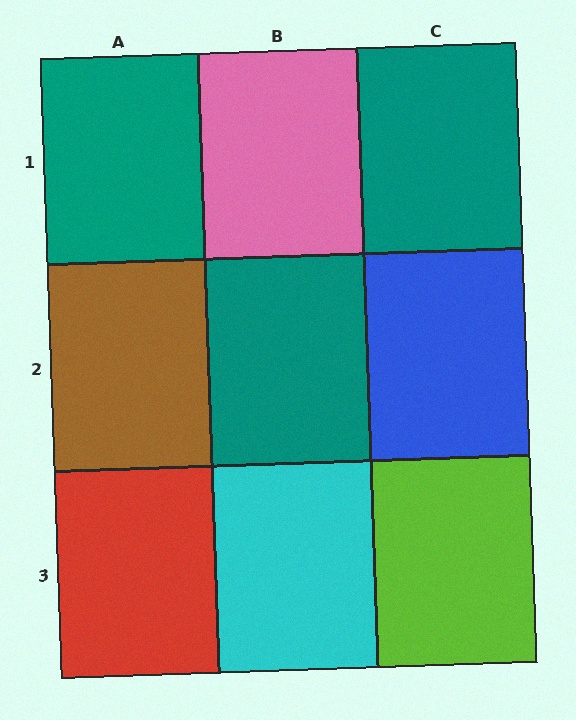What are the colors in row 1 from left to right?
Teal, pink, teal.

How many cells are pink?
1 cell is pink.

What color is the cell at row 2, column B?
Teal.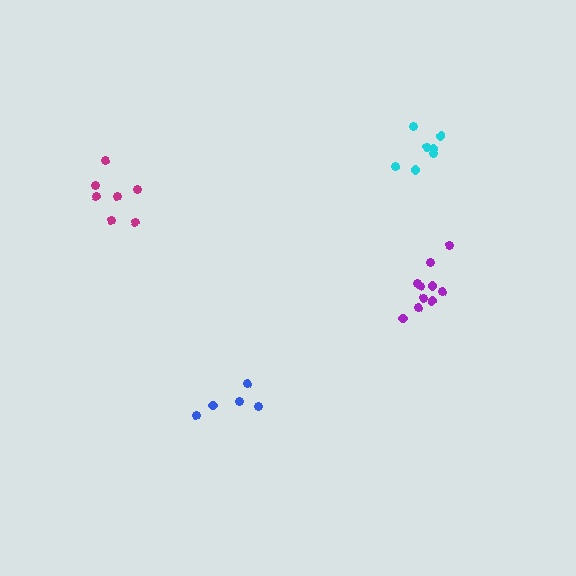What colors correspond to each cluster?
The clusters are colored: purple, blue, cyan, magenta.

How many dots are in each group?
Group 1: 10 dots, Group 2: 5 dots, Group 3: 7 dots, Group 4: 7 dots (29 total).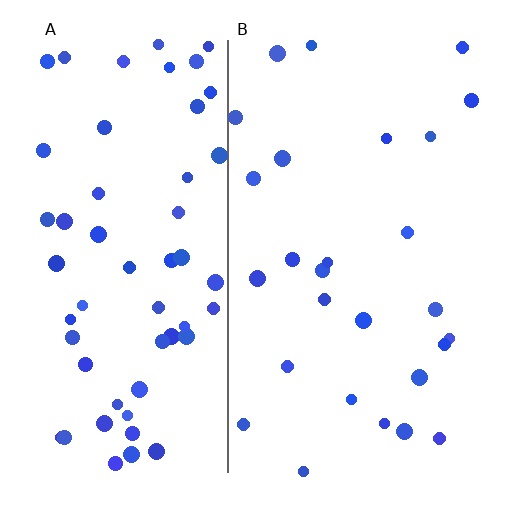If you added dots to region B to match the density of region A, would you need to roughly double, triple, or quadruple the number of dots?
Approximately double.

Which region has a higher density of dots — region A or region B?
A (the left).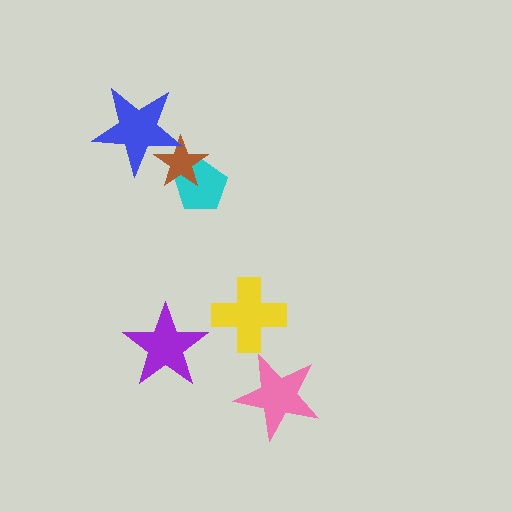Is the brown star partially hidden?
Yes, it is partially covered by another shape.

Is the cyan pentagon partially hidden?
Yes, it is partially covered by another shape.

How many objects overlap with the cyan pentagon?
1 object overlaps with the cyan pentagon.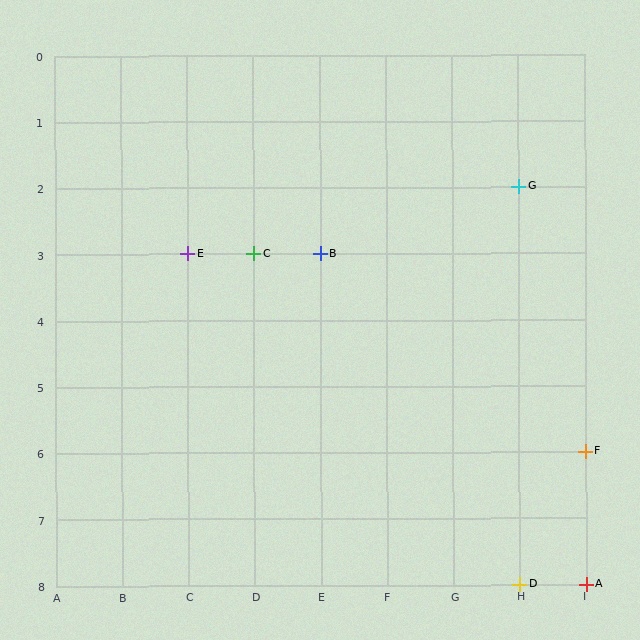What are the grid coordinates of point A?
Point A is at grid coordinates (I, 8).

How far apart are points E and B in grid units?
Points E and B are 2 columns apart.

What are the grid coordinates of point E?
Point E is at grid coordinates (C, 3).